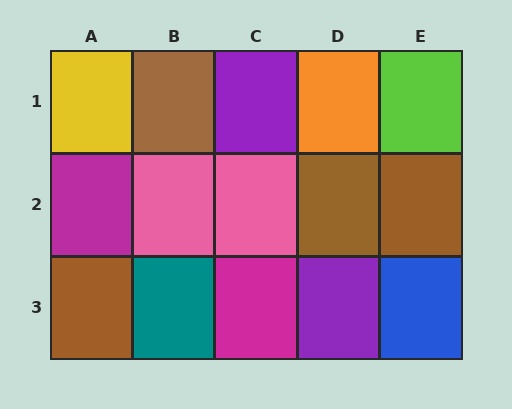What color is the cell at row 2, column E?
Brown.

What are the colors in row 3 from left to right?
Brown, teal, magenta, purple, blue.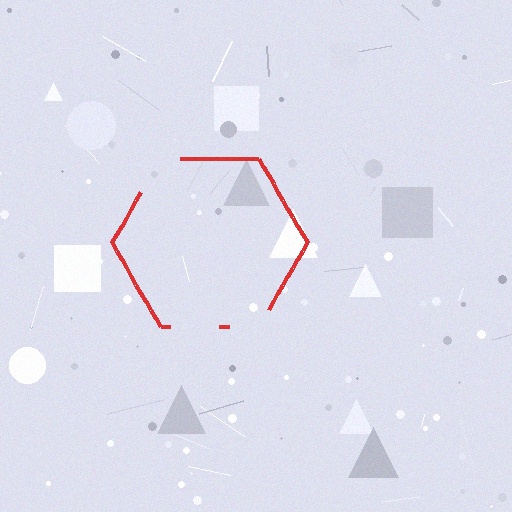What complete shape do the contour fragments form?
The contour fragments form a hexagon.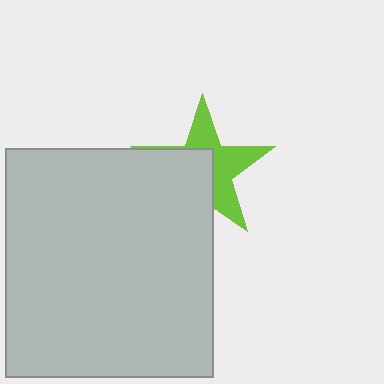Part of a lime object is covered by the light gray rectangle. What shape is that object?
It is a star.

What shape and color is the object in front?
The object in front is a light gray rectangle.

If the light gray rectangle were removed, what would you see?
You would see the complete lime star.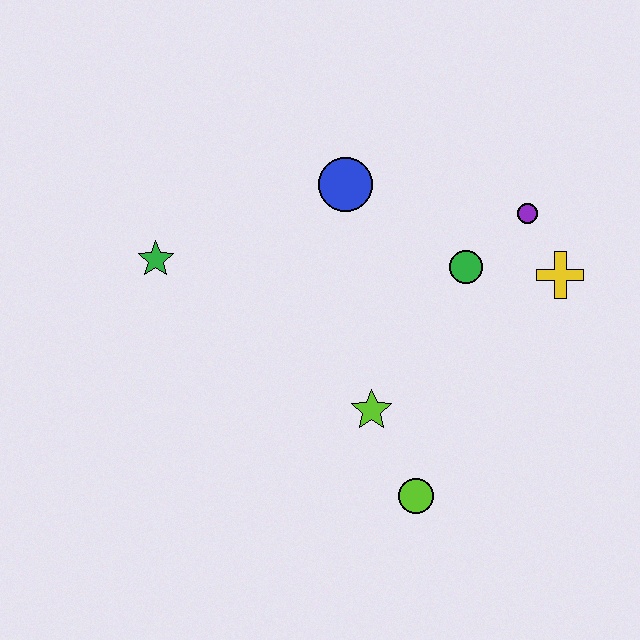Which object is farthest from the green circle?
The green star is farthest from the green circle.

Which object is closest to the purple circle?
The yellow cross is closest to the purple circle.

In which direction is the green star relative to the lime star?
The green star is to the left of the lime star.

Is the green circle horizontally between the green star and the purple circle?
Yes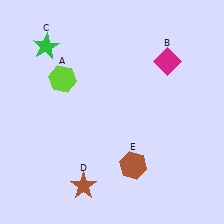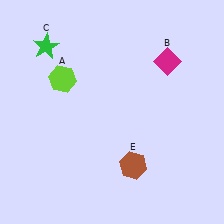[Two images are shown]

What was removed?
The brown star (D) was removed in Image 2.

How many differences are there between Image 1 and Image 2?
There is 1 difference between the two images.